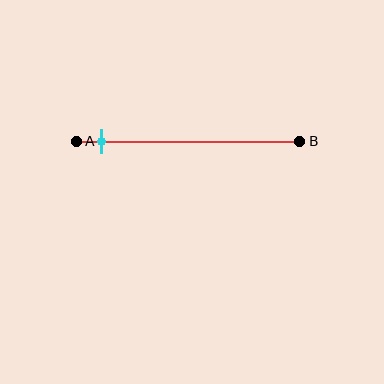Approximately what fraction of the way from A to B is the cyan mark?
The cyan mark is approximately 10% of the way from A to B.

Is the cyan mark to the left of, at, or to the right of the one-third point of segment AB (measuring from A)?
The cyan mark is to the left of the one-third point of segment AB.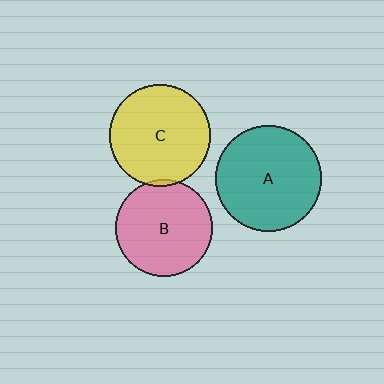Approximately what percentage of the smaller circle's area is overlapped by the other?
Approximately 5%.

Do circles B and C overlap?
Yes.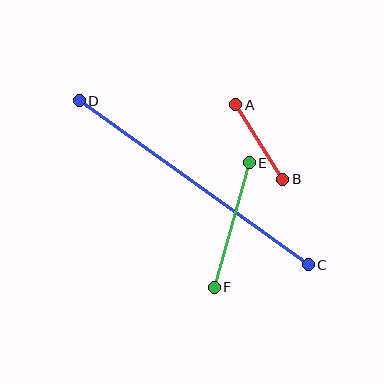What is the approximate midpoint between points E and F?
The midpoint is at approximately (232, 225) pixels.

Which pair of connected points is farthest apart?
Points C and D are farthest apart.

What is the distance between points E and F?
The distance is approximately 129 pixels.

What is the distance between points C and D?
The distance is approximately 282 pixels.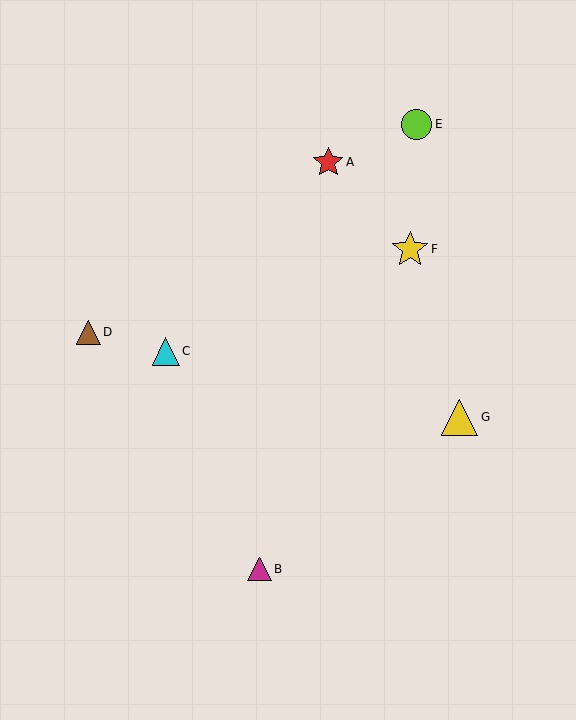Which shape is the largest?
The yellow triangle (labeled G) is the largest.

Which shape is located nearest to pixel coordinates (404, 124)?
The lime circle (labeled E) at (417, 124) is nearest to that location.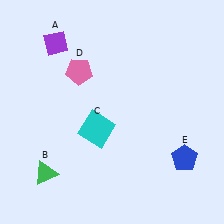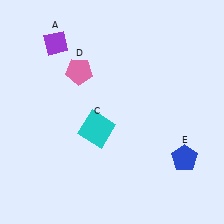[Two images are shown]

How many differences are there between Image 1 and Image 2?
There is 1 difference between the two images.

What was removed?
The green triangle (B) was removed in Image 2.